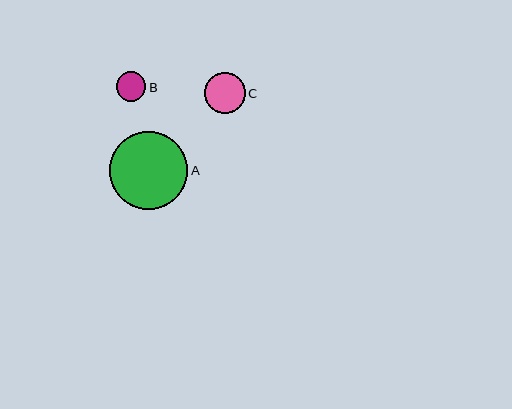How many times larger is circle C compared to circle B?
Circle C is approximately 1.4 times the size of circle B.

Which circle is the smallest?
Circle B is the smallest with a size of approximately 30 pixels.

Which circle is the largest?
Circle A is the largest with a size of approximately 78 pixels.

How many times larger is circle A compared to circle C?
Circle A is approximately 1.9 times the size of circle C.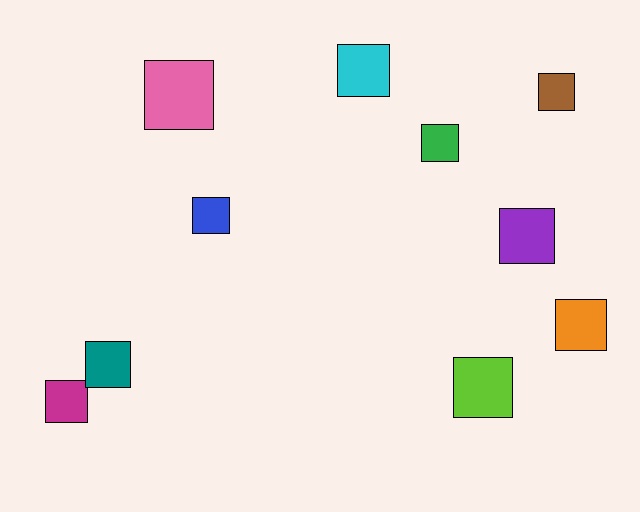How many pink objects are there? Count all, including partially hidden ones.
There is 1 pink object.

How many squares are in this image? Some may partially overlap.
There are 10 squares.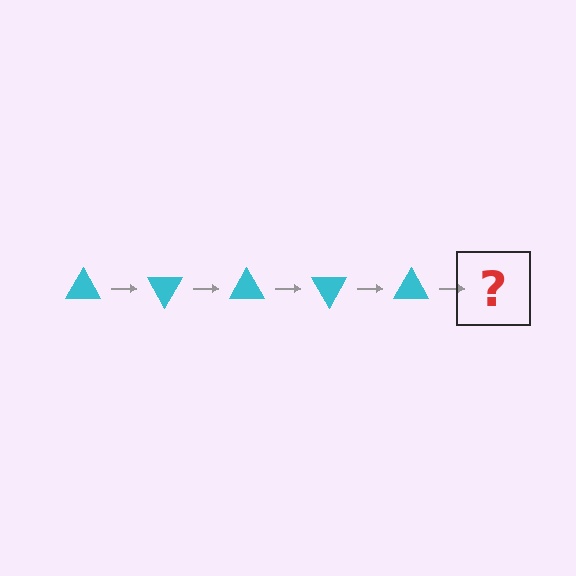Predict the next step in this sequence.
The next step is a cyan triangle rotated 300 degrees.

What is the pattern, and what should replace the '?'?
The pattern is that the triangle rotates 60 degrees each step. The '?' should be a cyan triangle rotated 300 degrees.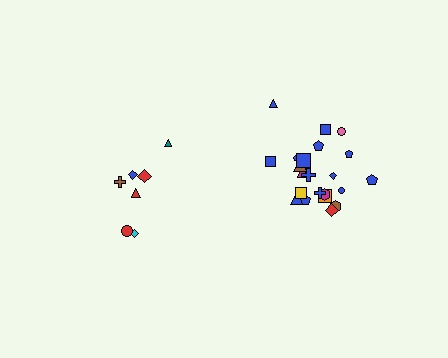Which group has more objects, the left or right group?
The right group.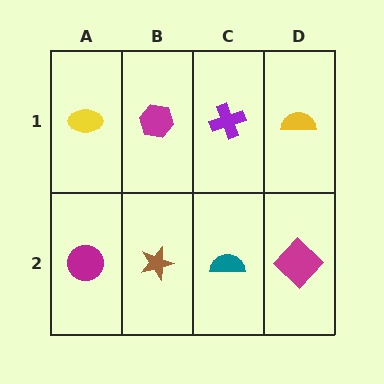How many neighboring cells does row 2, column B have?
3.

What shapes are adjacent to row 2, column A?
A yellow ellipse (row 1, column A), a brown star (row 2, column B).